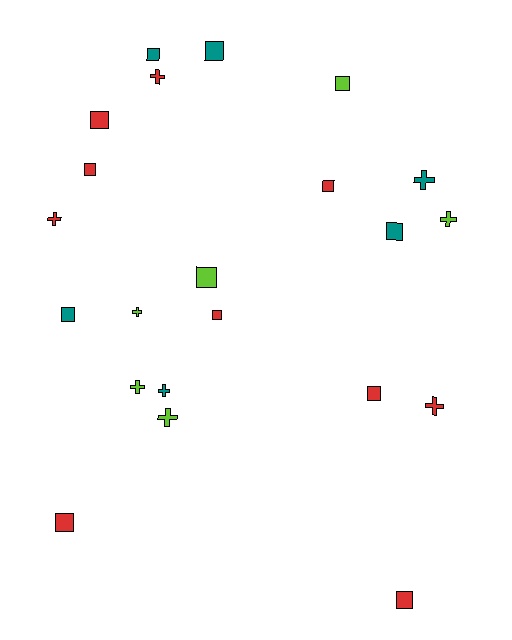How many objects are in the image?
There are 22 objects.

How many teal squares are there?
There are 4 teal squares.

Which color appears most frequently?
Red, with 10 objects.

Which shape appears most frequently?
Square, with 13 objects.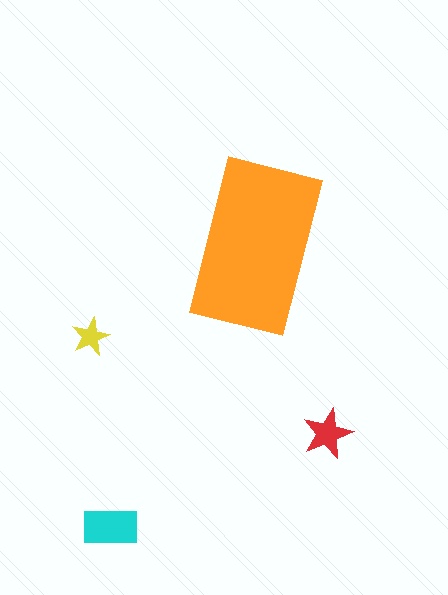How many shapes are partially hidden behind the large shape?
0 shapes are partially hidden.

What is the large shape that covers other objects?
An orange rectangle.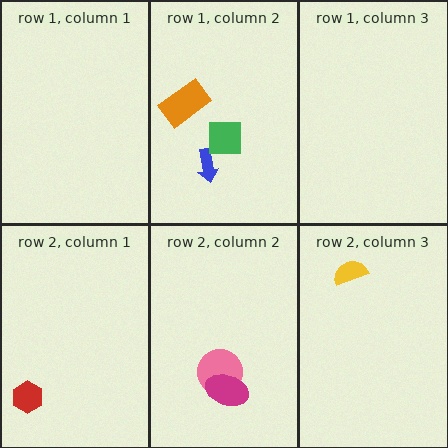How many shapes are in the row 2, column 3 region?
1.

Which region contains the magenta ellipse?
The row 2, column 2 region.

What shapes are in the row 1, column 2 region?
The blue arrow, the orange rectangle, the green square.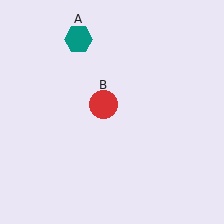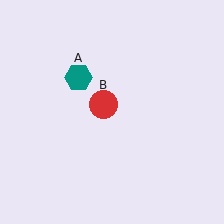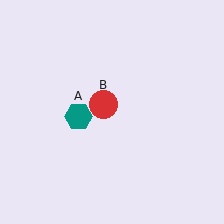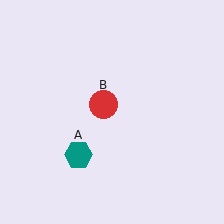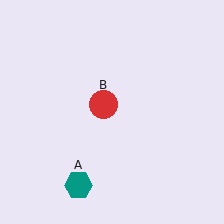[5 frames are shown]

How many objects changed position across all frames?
1 object changed position: teal hexagon (object A).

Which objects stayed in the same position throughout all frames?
Red circle (object B) remained stationary.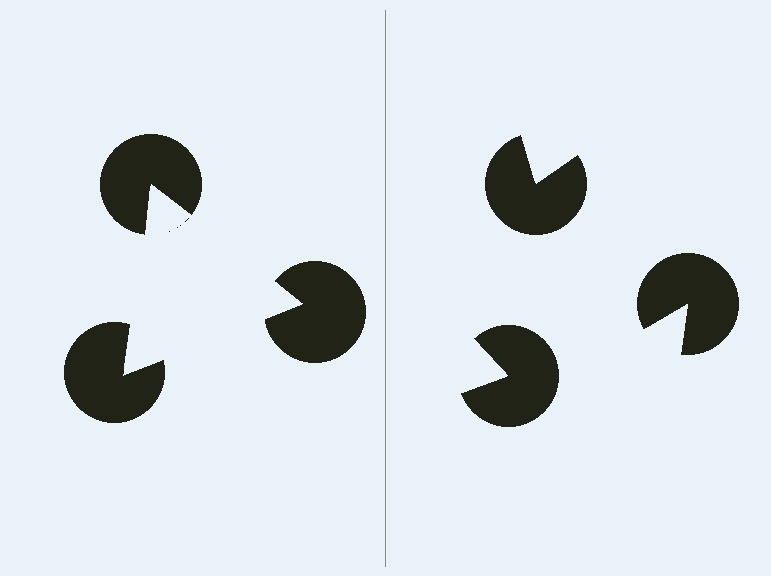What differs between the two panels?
The pac-man discs are positioned identically on both sides; only the wedge orientations differ. On the left they align to a triangle; on the right they are misaligned.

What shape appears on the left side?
An illusory triangle.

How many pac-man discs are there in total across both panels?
6 — 3 on each side.